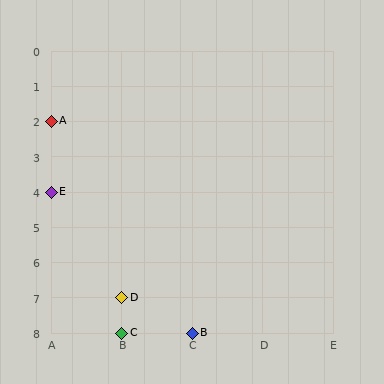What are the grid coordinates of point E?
Point E is at grid coordinates (A, 4).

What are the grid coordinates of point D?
Point D is at grid coordinates (B, 7).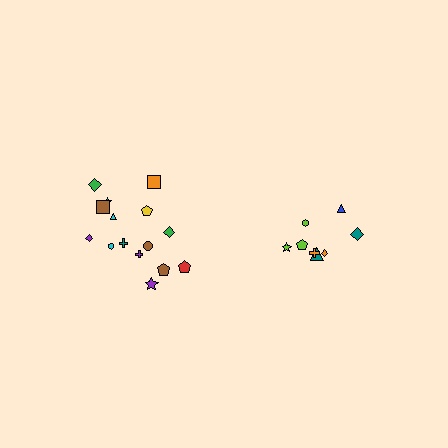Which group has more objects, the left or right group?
The left group.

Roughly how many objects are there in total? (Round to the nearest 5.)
Roughly 25 objects in total.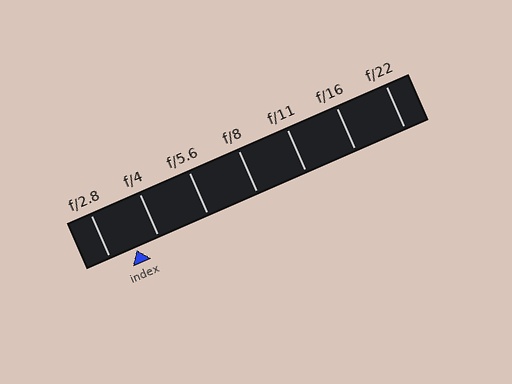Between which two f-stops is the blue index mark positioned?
The index mark is between f/2.8 and f/4.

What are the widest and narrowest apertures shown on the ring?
The widest aperture shown is f/2.8 and the narrowest is f/22.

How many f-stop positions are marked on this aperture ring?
There are 7 f-stop positions marked.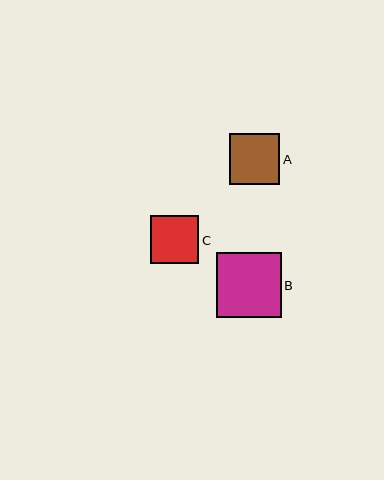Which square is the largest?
Square B is the largest with a size of approximately 65 pixels.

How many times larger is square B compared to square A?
Square B is approximately 1.3 times the size of square A.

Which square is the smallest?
Square C is the smallest with a size of approximately 48 pixels.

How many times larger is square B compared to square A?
Square B is approximately 1.3 times the size of square A.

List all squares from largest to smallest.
From largest to smallest: B, A, C.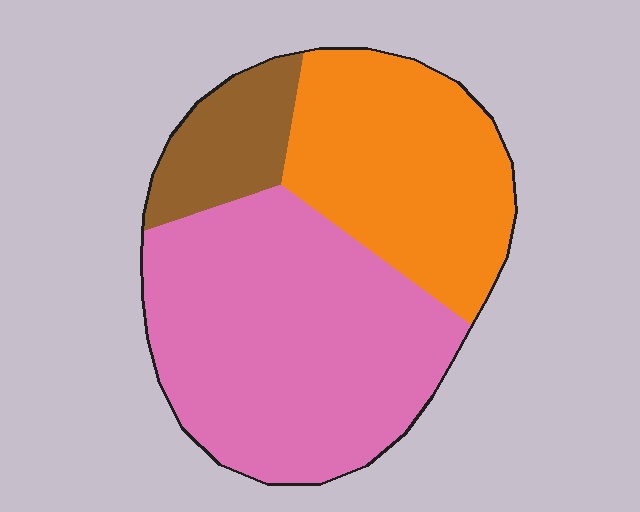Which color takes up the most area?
Pink, at roughly 55%.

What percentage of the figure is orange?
Orange covers roughly 35% of the figure.